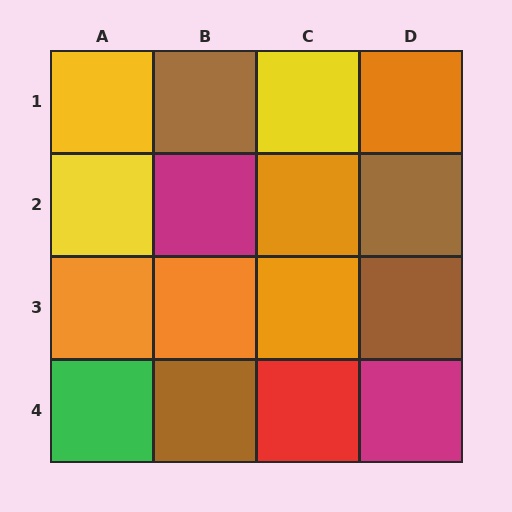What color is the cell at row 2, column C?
Orange.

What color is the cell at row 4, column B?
Brown.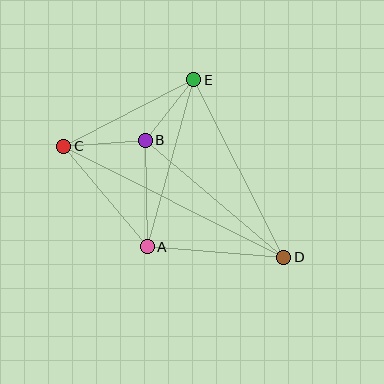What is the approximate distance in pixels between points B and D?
The distance between B and D is approximately 181 pixels.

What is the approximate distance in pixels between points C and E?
The distance between C and E is approximately 146 pixels.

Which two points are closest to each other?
Points B and E are closest to each other.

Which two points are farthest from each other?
Points C and D are farthest from each other.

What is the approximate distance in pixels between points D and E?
The distance between D and E is approximately 199 pixels.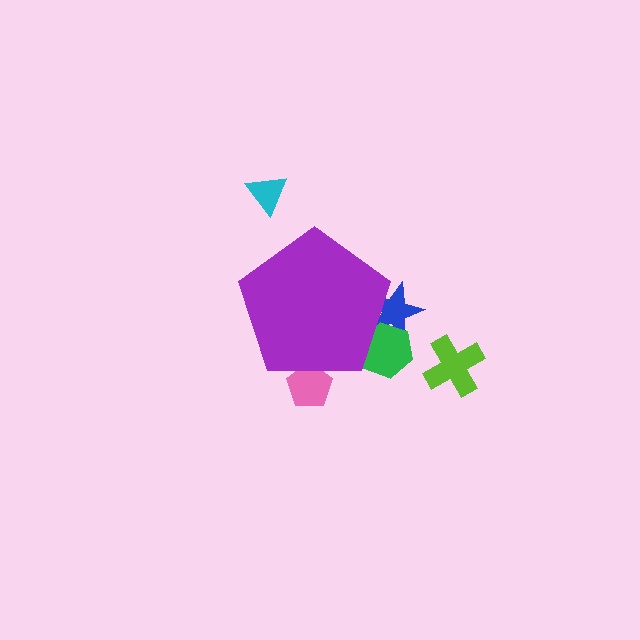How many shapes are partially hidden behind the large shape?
3 shapes are partially hidden.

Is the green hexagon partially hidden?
Yes, the green hexagon is partially hidden behind the purple pentagon.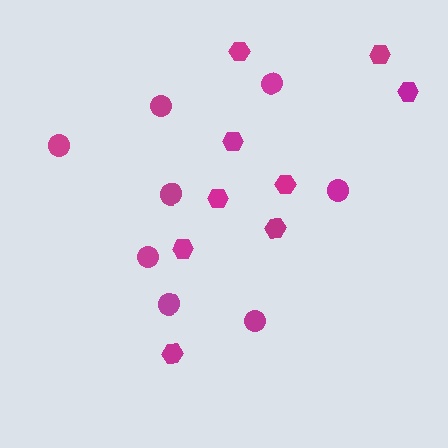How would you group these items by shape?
There are 2 groups: one group of circles (8) and one group of hexagons (9).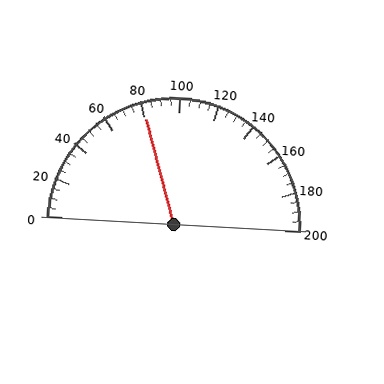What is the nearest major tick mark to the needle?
The nearest major tick mark is 80.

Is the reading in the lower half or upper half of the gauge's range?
The reading is in the lower half of the range (0 to 200).